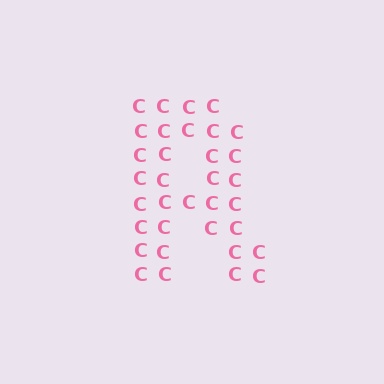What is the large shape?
The large shape is the letter R.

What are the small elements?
The small elements are letter C's.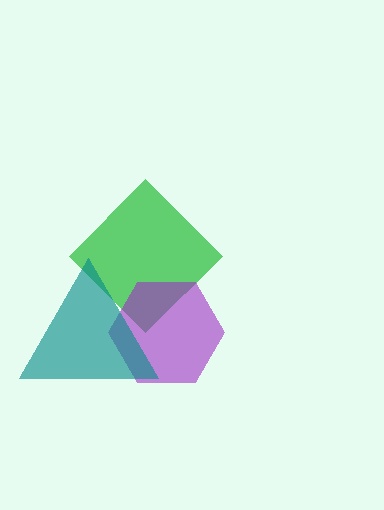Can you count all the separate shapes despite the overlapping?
Yes, there are 3 separate shapes.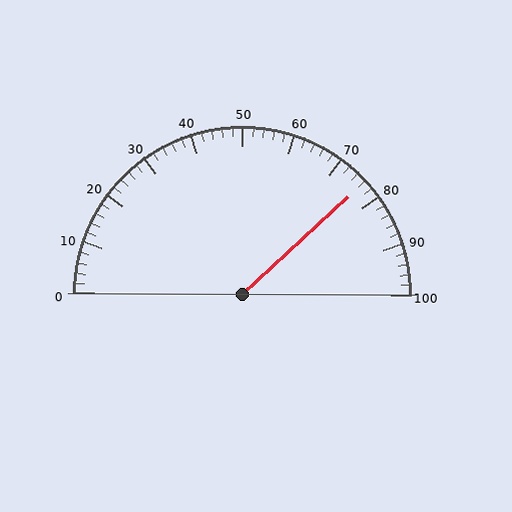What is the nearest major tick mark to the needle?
The nearest major tick mark is 80.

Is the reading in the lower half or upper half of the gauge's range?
The reading is in the upper half of the range (0 to 100).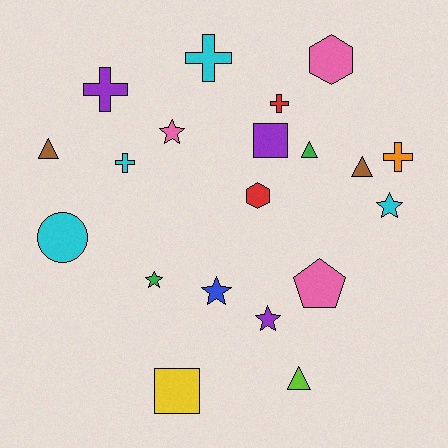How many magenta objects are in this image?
There are no magenta objects.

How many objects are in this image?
There are 20 objects.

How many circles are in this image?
There is 1 circle.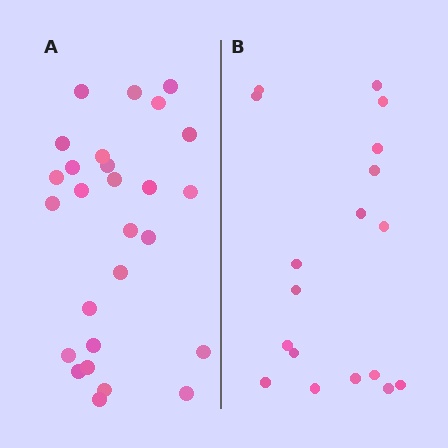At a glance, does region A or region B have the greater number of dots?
Region A (the left region) has more dots.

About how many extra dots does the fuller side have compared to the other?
Region A has roughly 8 or so more dots than region B.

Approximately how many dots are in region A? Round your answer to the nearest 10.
About 30 dots. (The exact count is 27, which rounds to 30.)